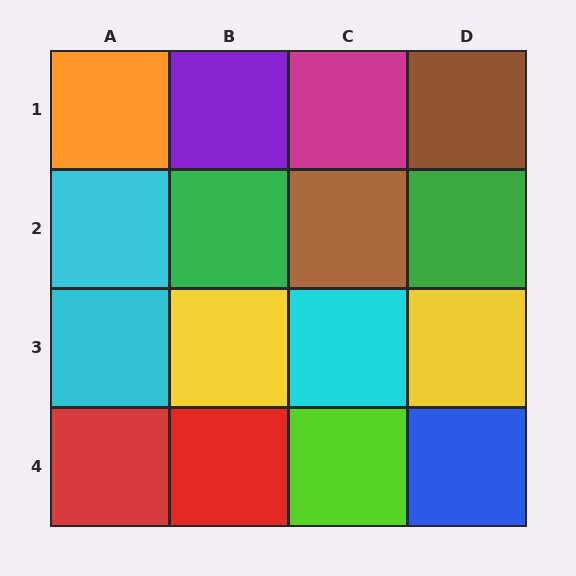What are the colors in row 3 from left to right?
Cyan, yellow, cyan, yellow.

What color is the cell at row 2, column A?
Cyan.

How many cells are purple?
1 cell is purple.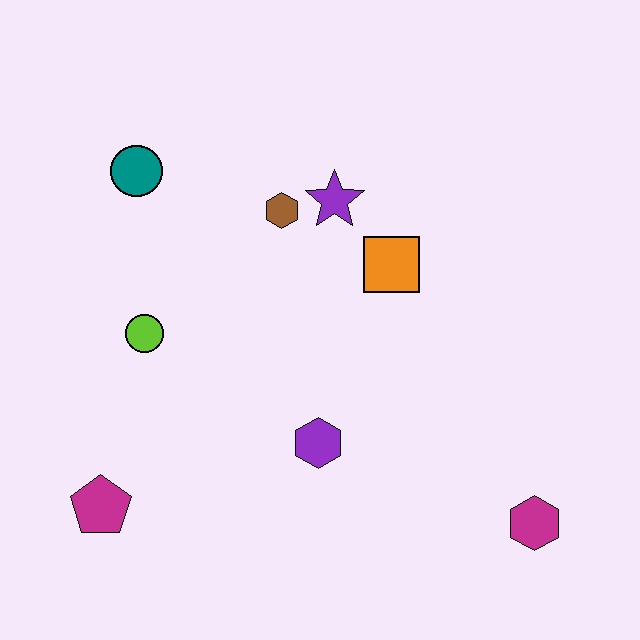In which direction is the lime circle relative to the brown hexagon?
The lime circle is to the left of the brown hexagon.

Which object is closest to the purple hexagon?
The orange square is closest to the purple hexagon.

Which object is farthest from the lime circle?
The magenta hexagon is farthest from the lime circle.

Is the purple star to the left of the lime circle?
No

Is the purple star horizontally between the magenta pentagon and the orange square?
Yes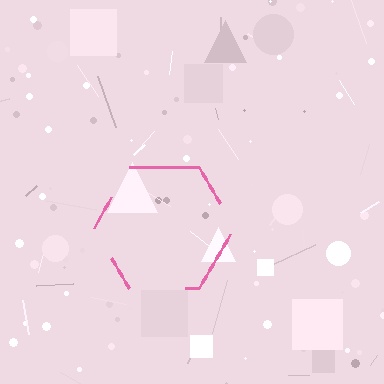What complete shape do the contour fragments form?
The contour fragments form a hexagon.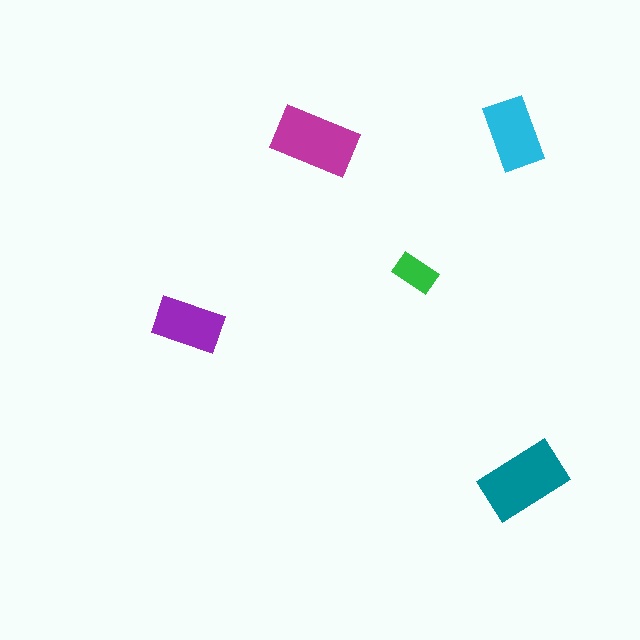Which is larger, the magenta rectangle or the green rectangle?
The magenta one.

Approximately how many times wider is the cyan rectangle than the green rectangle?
About 1.5 times wider.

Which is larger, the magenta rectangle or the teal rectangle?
The teal one.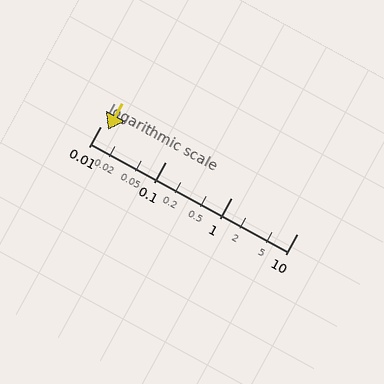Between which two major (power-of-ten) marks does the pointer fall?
The pointer is between 0.01 and 0.1.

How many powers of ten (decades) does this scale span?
The scale spans 3 decades, from 0.01 to 10.